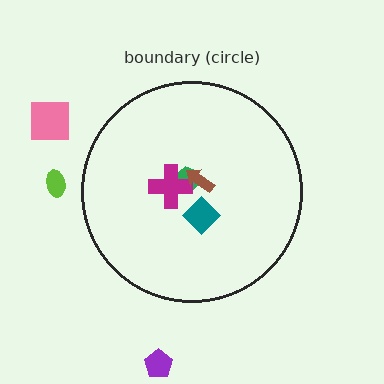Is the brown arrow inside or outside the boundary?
Inside.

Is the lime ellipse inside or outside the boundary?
Outside.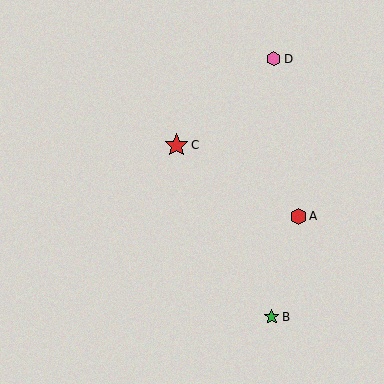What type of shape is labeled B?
Shape B is a green star.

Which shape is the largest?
The red star (labeled C) is the largest.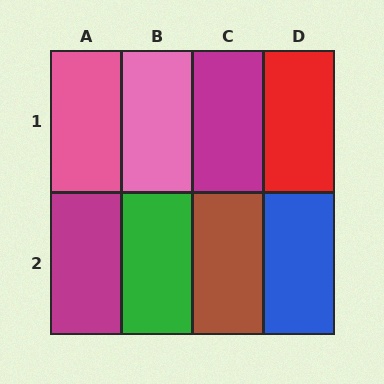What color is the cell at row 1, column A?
Pink.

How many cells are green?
1 cell is green.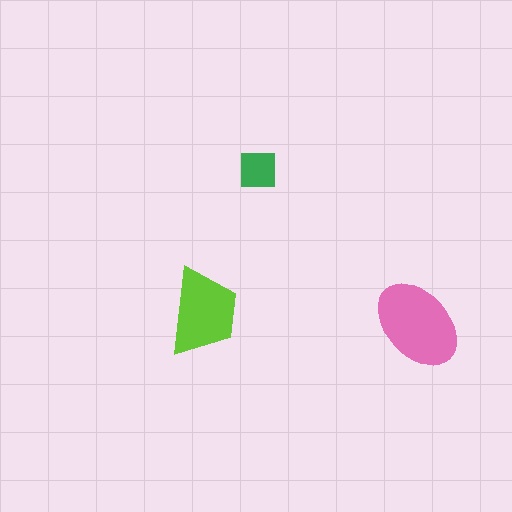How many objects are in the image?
There are 3 objects in the image.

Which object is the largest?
The pink ellipse.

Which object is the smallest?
The green square.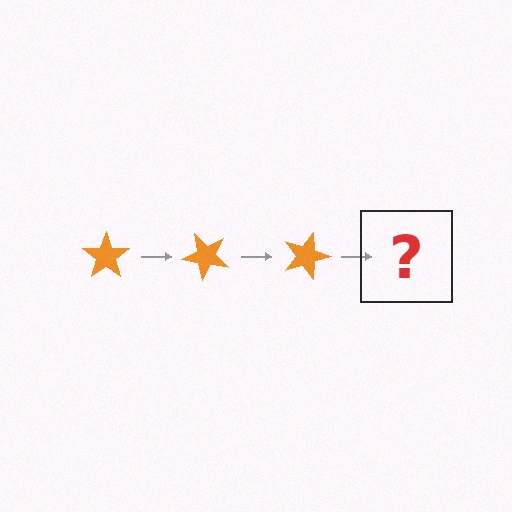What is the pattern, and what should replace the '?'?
The pattern is that the star rotates 45 degrees each step. The '?' should be an orange star rotated 135 degrees.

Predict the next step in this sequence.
The next step is an orange star rotated 135 degrees.